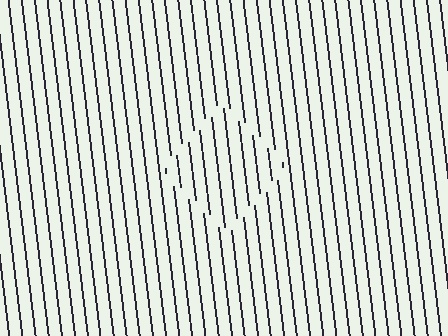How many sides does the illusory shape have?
4 sides — the line-ends trace a square.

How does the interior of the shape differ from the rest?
The interior of the shape contains the same grating, shifted by half a period — the contour is defined by the phase discontinuity where line-ends from the inner and outer gratings abut.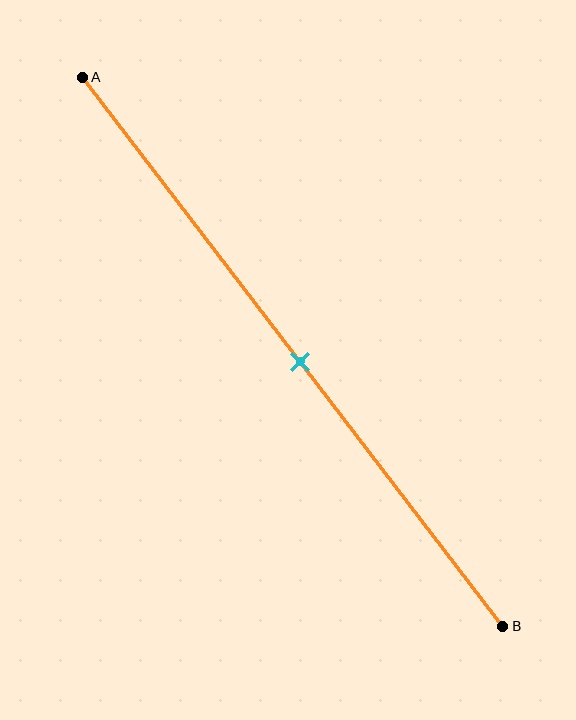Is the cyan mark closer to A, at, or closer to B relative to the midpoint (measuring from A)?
The cyan mark is approximately at the midpoint of segment AB.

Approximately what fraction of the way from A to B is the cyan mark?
The cyan mark is approximately 50% of the way from A to B.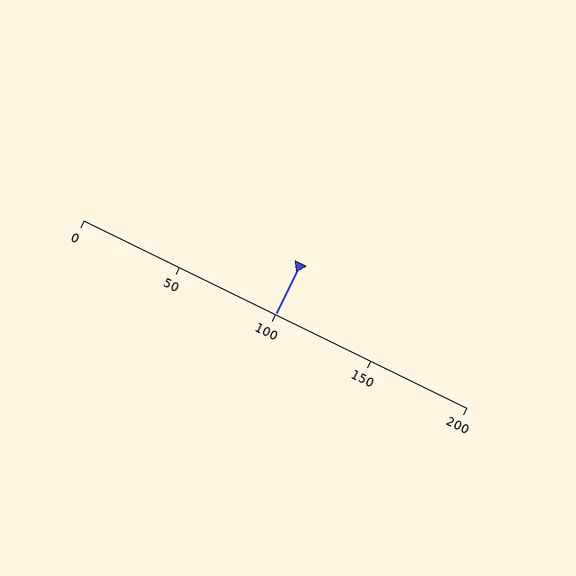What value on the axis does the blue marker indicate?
The marker indicates approximately 100.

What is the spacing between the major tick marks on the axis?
The major ticks are spaced 50 apart.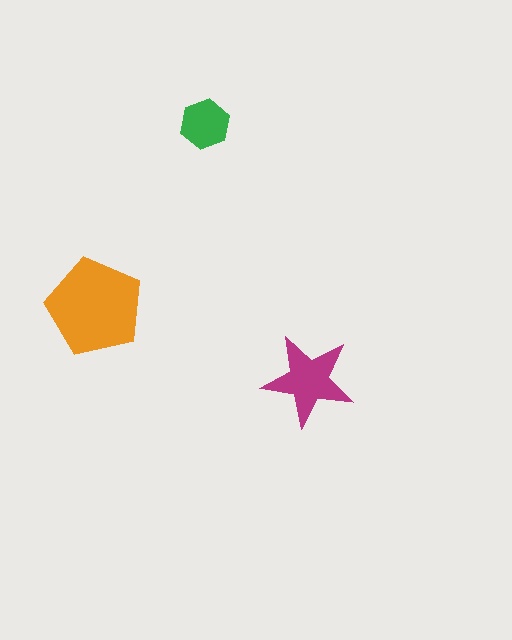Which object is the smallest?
The green hexagon.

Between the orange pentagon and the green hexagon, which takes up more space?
The orange pentagon.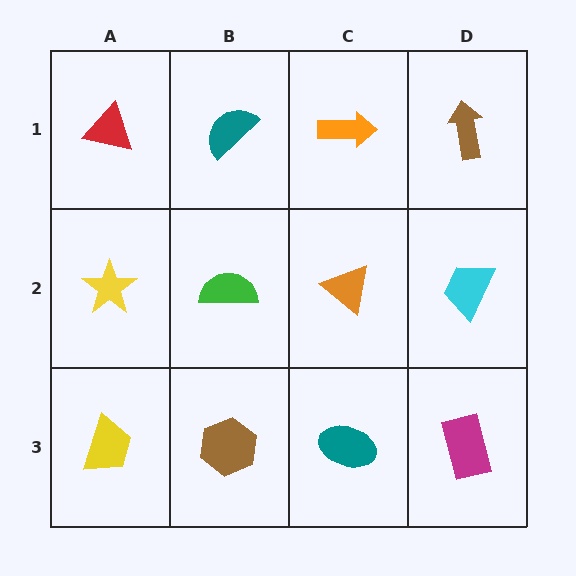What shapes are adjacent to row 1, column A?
A yellow star (row 2, column A), a teal semicircle (row 1, column B).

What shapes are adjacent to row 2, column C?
An orange arrow (row 1, column C), a teal ellipse (row 3, column C), a green semicircle (row 2, column B), a cyan trapezoid (row 2, column D).